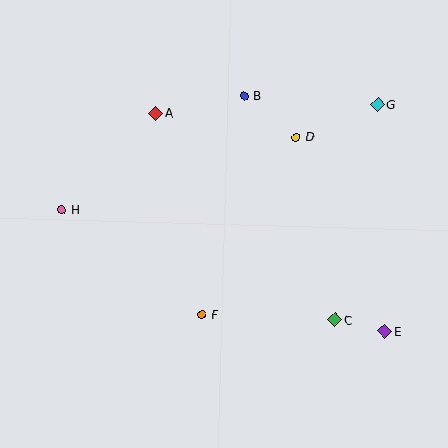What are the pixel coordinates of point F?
Point F is at (202, 315).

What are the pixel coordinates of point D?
Point D is at (296, 137).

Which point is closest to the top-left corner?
Point A is closest to the top-left corner.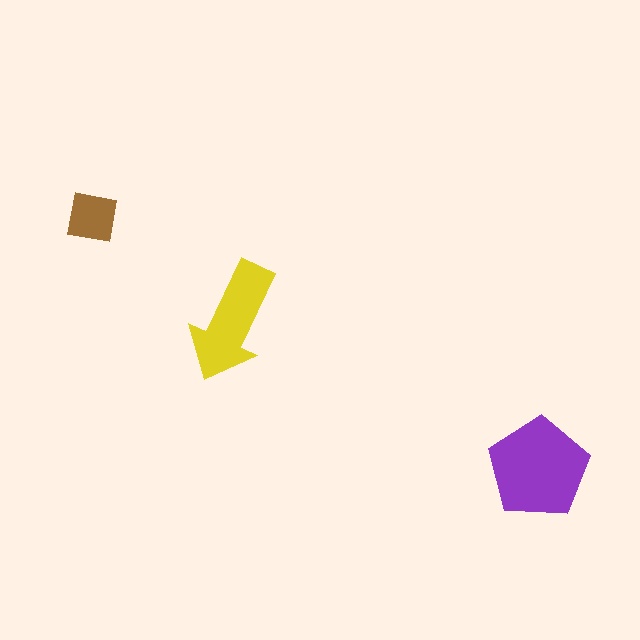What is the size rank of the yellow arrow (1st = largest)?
2nd.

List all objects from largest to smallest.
The purple pentagon, the yellow arrow, the brown square.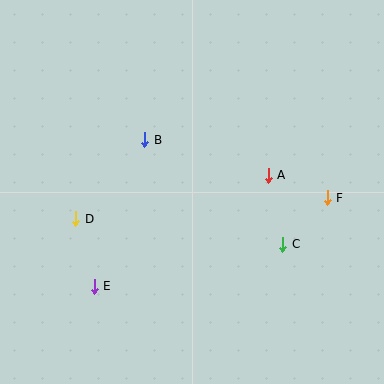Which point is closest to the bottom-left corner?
Point E is closest to the bottom-left corner.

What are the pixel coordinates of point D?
Point D is at (76, 219).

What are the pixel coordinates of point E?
Point E is at (94, 286).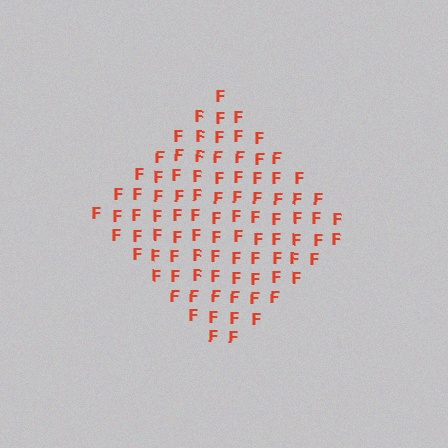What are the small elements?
The small elements are letter F's.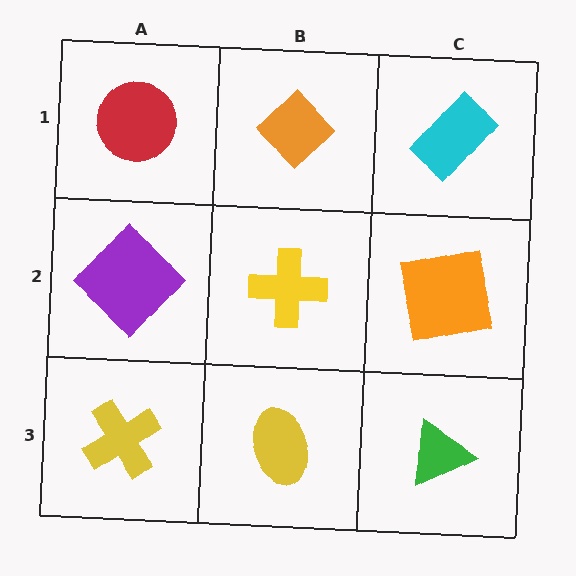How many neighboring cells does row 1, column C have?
2.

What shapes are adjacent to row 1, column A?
A purple diamond (row 2, column A), an orange diamond (row 1, column B).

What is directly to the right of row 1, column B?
A cyan rectangle.